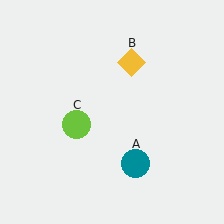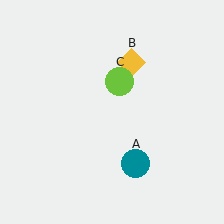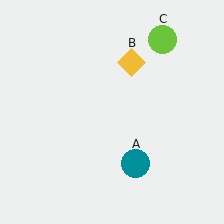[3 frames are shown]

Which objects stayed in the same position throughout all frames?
Teal circle (object A) and yellow diamond (object B) remained stationary.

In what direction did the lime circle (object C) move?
The lime circle (object C) moved up and to the right.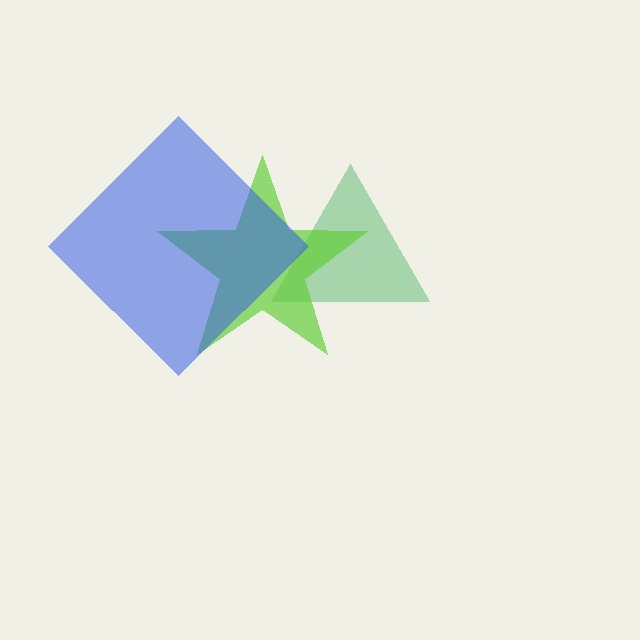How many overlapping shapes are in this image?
There are 3 overlapping shapes in the image.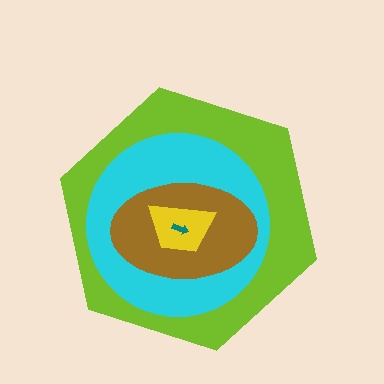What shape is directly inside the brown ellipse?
The yellow trapezoid.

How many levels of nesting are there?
5.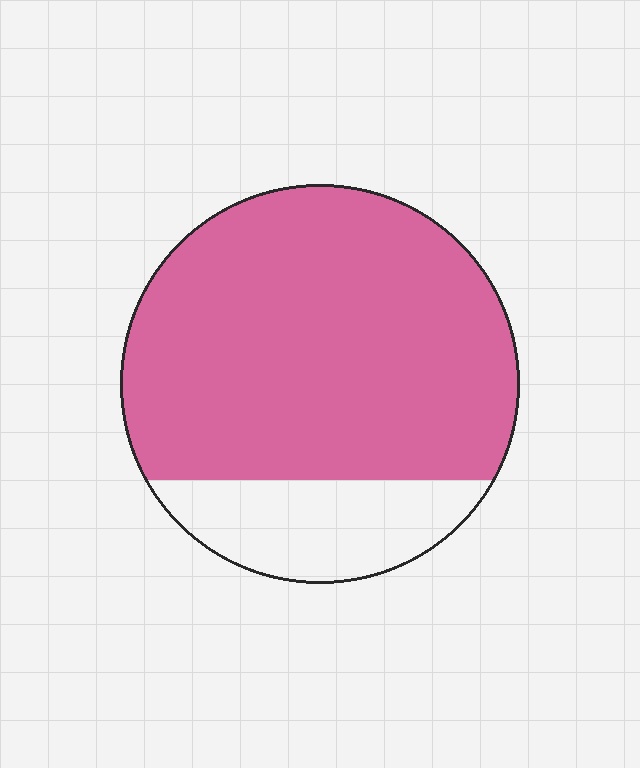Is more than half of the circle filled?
Yes.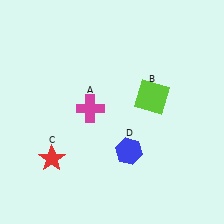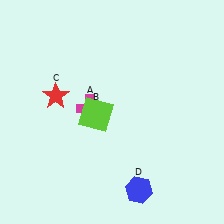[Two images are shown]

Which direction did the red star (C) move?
The red star (C) moved up.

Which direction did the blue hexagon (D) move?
The blue hexagon (D) moved down.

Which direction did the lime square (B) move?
The lime square (B) moved left.